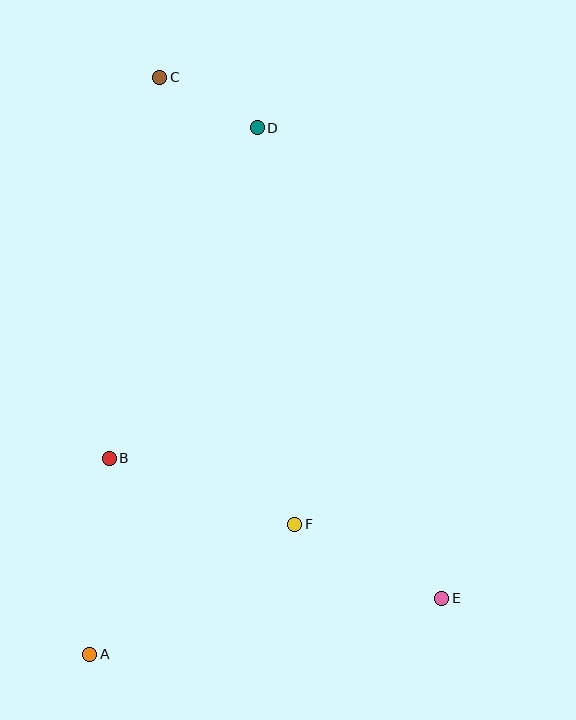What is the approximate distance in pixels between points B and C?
The distance between B and C is approximately 384 pixels.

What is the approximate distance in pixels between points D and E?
The distance between D and E is approximately 505 pixels.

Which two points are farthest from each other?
Points C and E are farthest from each other.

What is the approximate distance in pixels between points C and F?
The distance between C and F is approximately 467 pixels.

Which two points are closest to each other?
Points C and D are closest to each other.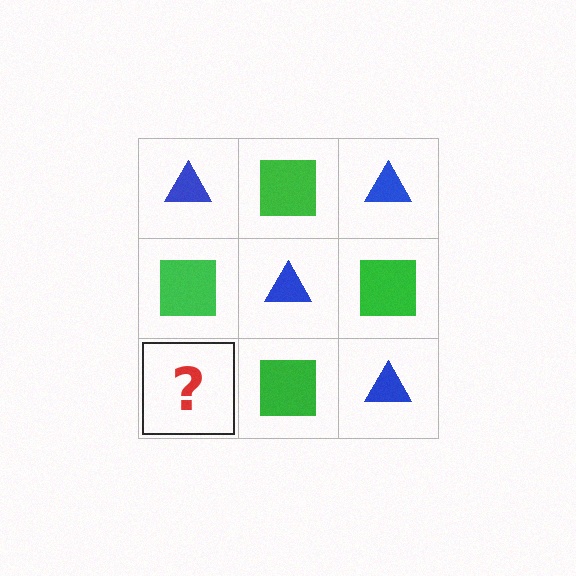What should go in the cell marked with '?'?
The missing cell should contain a blue triangle.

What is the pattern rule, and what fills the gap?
The rule is that it alternates blue triangle and green square in a checkerboard pattern. The gap should be filled with a blue triangle.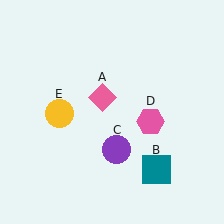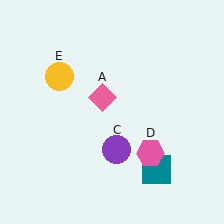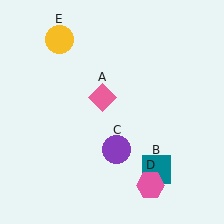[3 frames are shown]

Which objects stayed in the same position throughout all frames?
Pink diamond (object A) and teal square (object B) and purple circle (object C) remained stationary.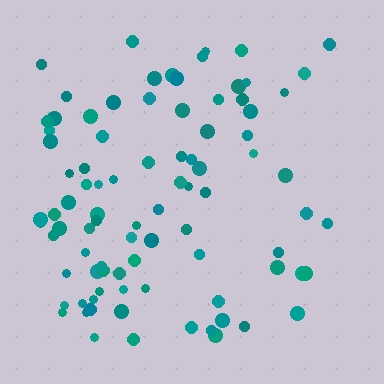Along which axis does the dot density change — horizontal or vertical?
Horizontal.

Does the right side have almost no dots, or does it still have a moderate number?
Still a moderate number, just noticeably fewer than the left.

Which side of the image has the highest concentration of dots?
The left.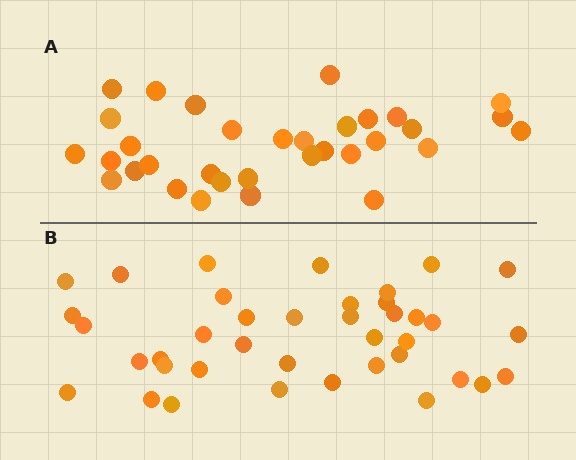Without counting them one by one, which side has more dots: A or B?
Region B (the bottom region) has more dots.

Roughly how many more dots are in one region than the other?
Region B has about 6 more dots than region A.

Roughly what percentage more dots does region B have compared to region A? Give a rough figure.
About 20% more.